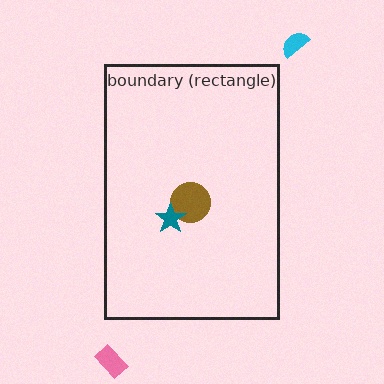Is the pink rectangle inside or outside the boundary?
Outside.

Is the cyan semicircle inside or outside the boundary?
Outside.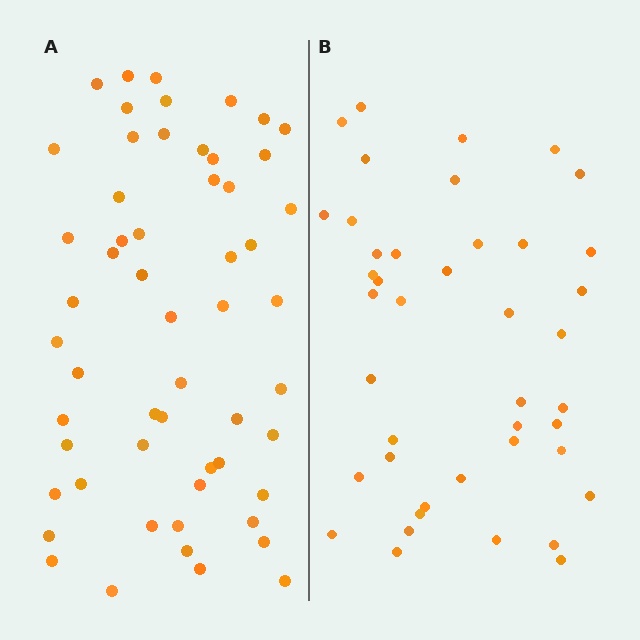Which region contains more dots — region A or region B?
Region A (the left region) has more dots.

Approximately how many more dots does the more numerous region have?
Region A has approximately 15 more dots than region B.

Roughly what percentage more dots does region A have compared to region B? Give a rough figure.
About 35% more.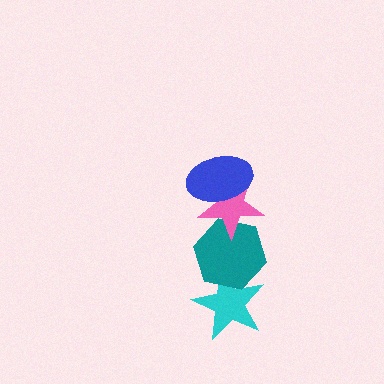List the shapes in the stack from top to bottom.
From top to bottom: the blue ellipse, the pink star, the teal hexagon, the cyan star.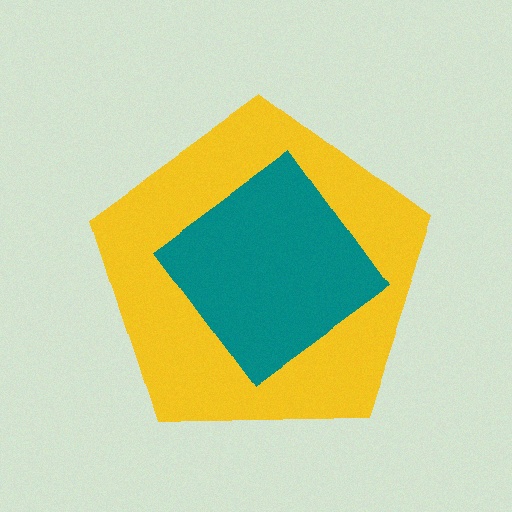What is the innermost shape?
The teal diamond.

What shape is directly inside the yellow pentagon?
The teal diamond.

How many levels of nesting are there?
2.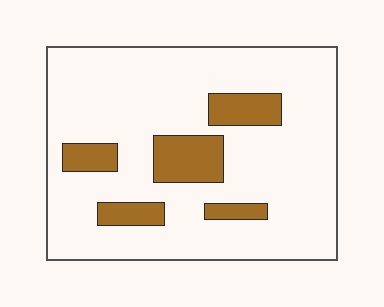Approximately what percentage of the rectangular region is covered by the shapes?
Approximately 15%.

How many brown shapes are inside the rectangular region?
5.